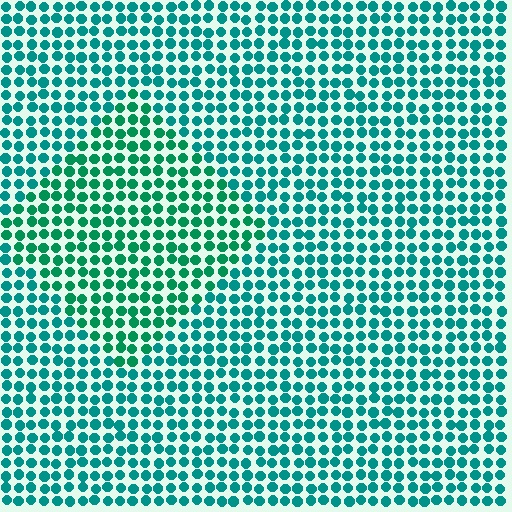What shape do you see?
I see a diamond.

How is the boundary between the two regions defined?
The boundary is defined purely by a slight shift in hue (about 23 degrees). Spacing, size, and orientation are identical on both sides.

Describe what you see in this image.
The image is filled with small teal elements in a uniform arrangement. A diamond-shaped region is visible where the elements are tinted to a slightly different hue, forming a subtle color boundary.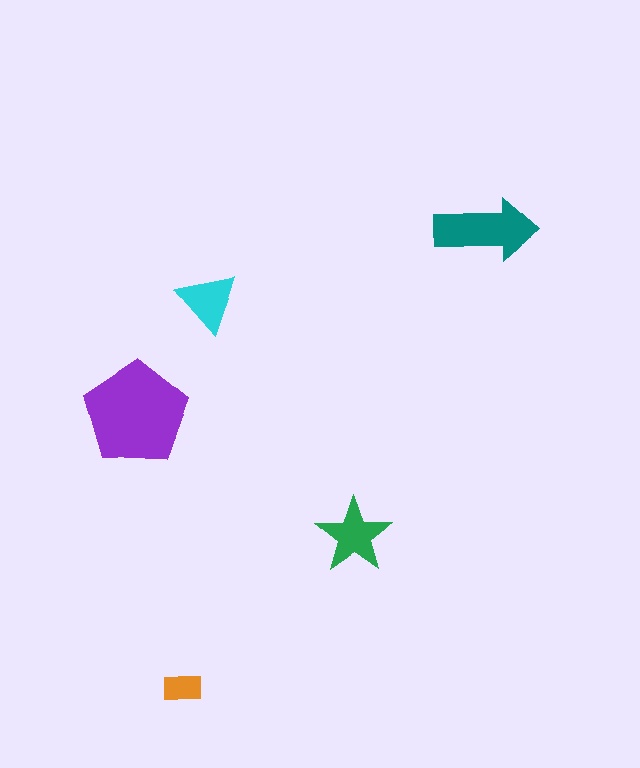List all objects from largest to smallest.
The purple pentagon, the teal arrow, the green star, the cyan triangle, the orange rectangle.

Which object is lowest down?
The orange rectangle is bottommost.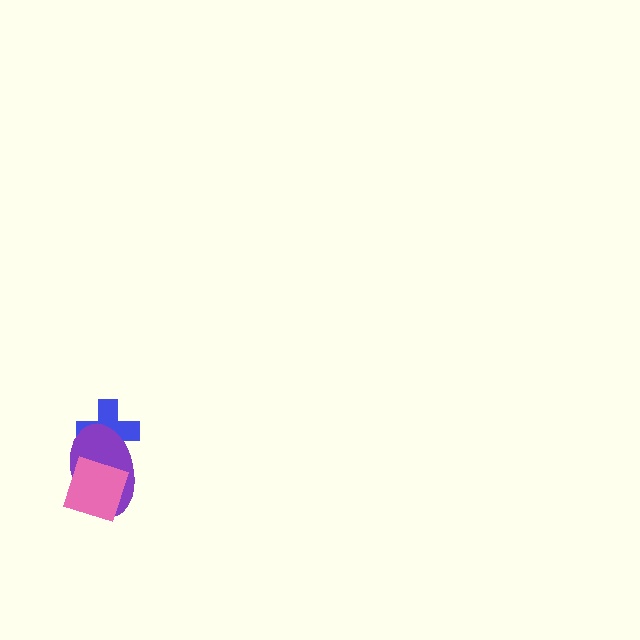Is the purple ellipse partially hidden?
Yes, it is partially covered by another shape.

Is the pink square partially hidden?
No, no other shape covers it.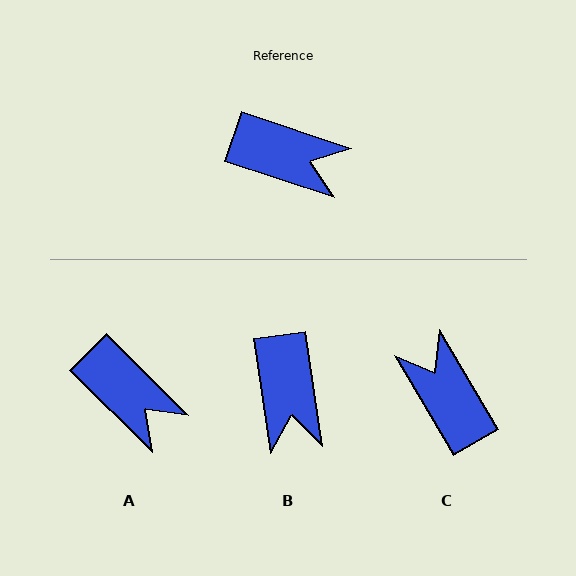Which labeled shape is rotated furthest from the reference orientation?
C, about 139 degrees away.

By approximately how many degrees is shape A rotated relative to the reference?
Approximately 27 degrees clockwise.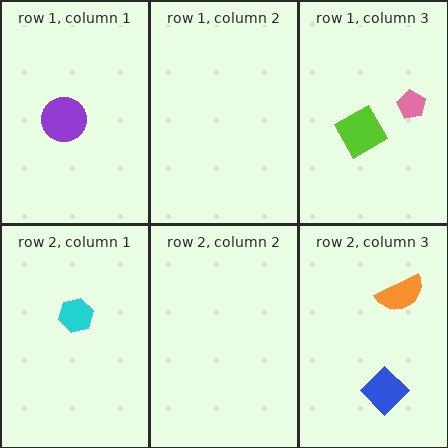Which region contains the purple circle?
The row 1, column 1 region.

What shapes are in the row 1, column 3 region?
The lime square, the pink pentagon.